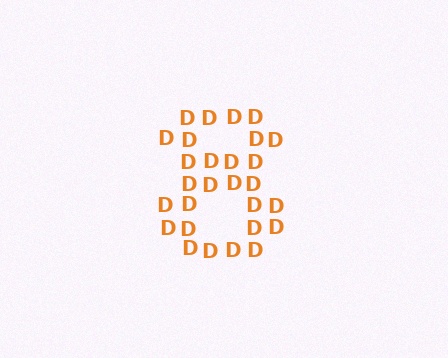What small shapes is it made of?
It is made of small letter D's.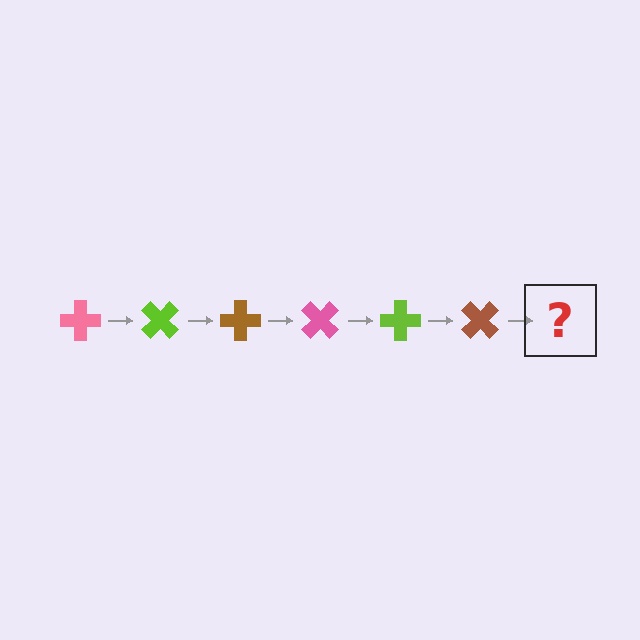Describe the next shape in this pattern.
It should be a pink cross, rotated 270 degrees from the start.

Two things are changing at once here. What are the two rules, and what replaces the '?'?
The two rules are that it rotates 45 degrees each step and the color cycles through pink, lime, and brown. The '?' should be a pink cross, rotated 270 degrees from the start.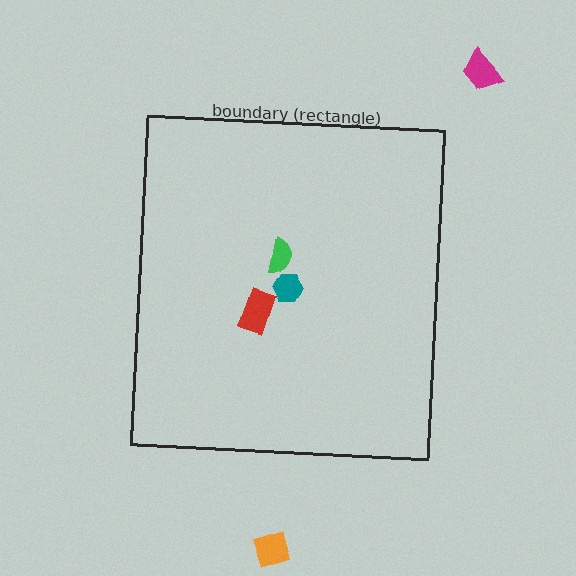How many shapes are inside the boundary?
3 inside, 2 outside.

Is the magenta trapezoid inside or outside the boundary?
Outside.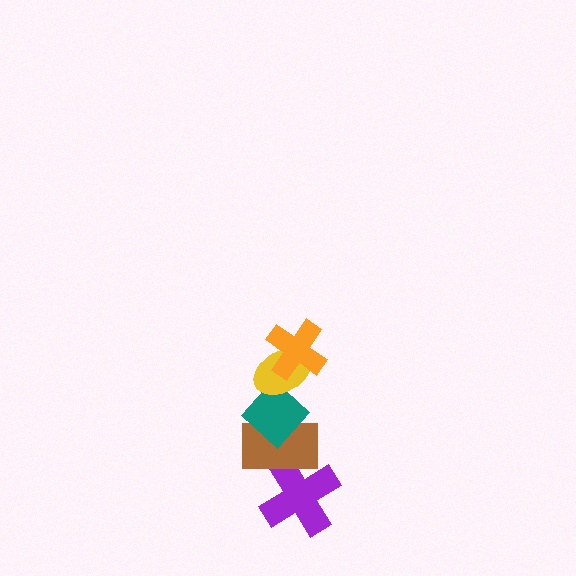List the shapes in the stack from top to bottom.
From top to bottom: the orange cross, the yellow ellipse, the teal diamond, the brown rectangle, the purple cross.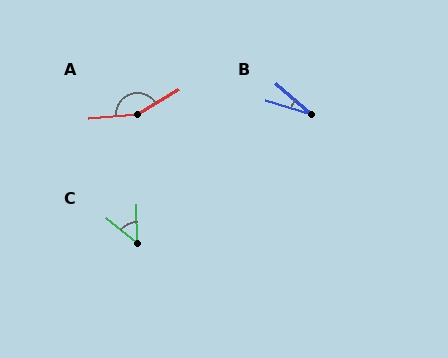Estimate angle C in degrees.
Approximately 50 degrees.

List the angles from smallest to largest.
B (24°), C (50°), A (153°).